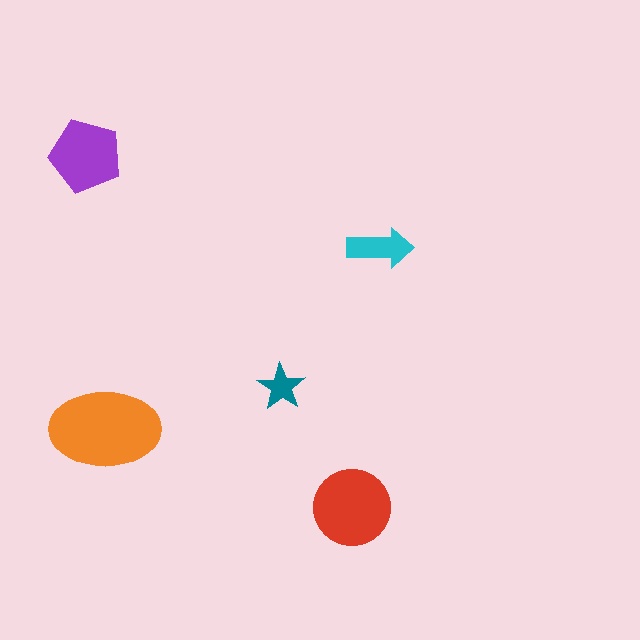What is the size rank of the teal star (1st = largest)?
5th.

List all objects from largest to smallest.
The orange ellipse, the red circle, the purple pentagon, the cyan arrow, the teal star.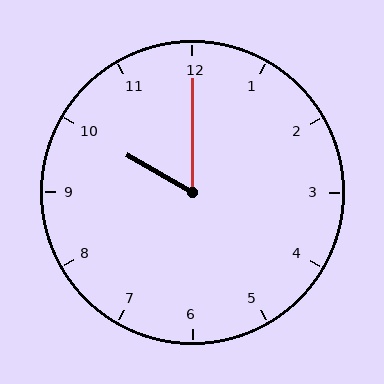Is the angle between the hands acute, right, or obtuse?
It is acute.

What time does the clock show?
10:00.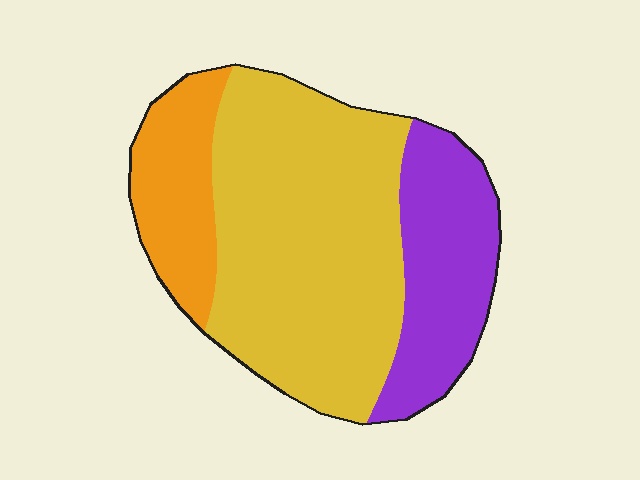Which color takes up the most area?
Yellow, at roughly 60%.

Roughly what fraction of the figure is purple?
Purple covers 25% of the figure.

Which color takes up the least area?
Orange, at roughly 15%.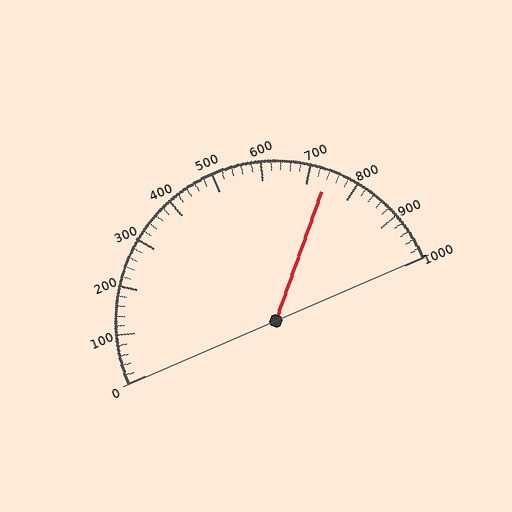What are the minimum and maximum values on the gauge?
The gauge ranges from 0 to 1000.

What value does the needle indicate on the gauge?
The needle indicates approximately 740.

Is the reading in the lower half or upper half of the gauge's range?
The reading is in the upper half of the range (0 to 1000).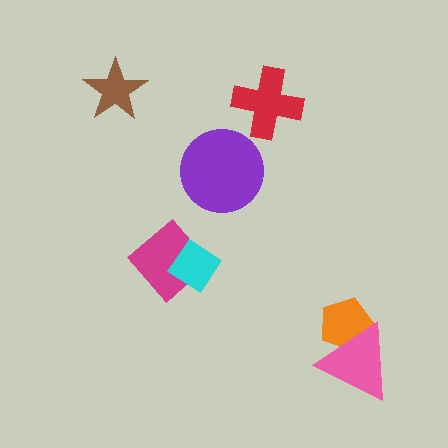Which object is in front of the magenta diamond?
The cyan diamond is in front of the magenta diamond.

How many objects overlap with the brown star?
0 objects overlap with the brown star.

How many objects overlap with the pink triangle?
1 object overlaps with the pink triangle.